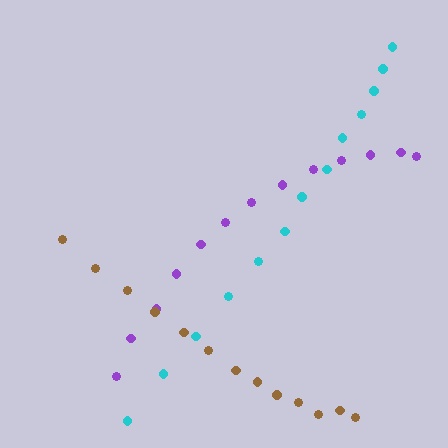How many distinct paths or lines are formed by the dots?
There are 3 distinct paths.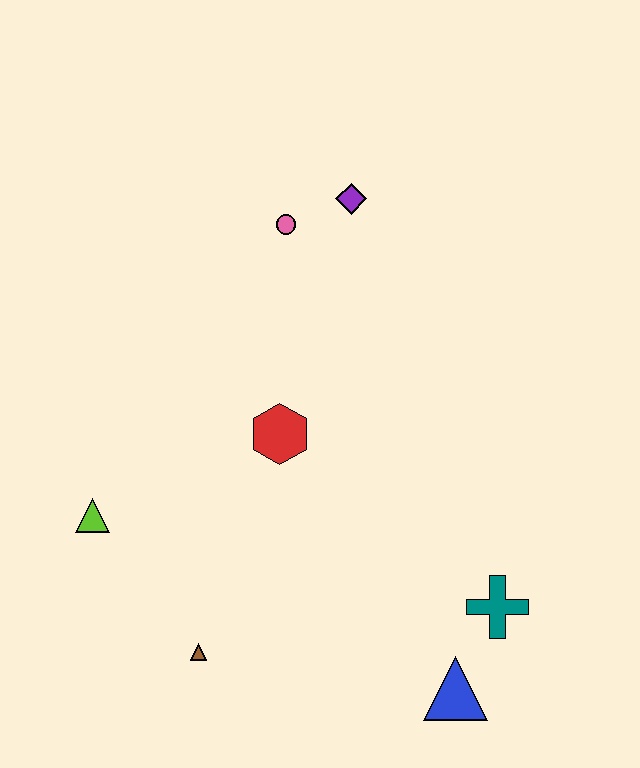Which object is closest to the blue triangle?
The teal cross is closest to the blue triangle.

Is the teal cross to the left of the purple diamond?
No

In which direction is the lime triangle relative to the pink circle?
The lime triangle is below the pink circle.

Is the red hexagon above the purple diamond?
No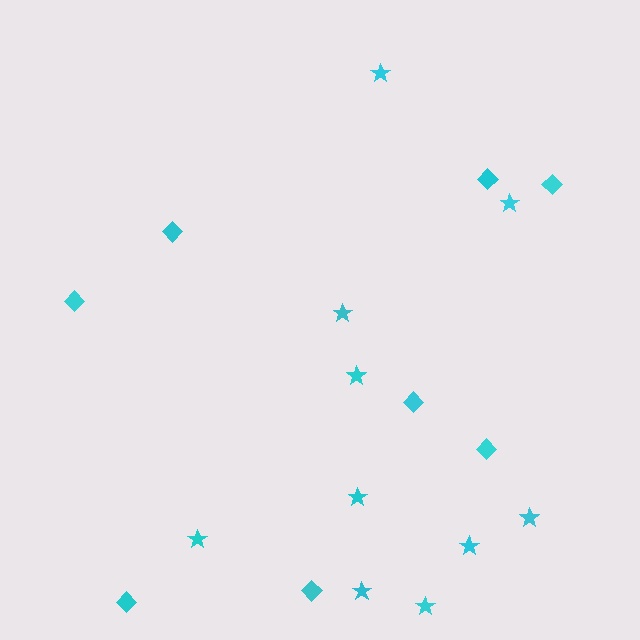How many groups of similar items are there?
There are 2 groups: one group of diamonds (8) and one group of stars (10).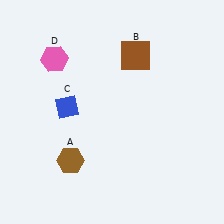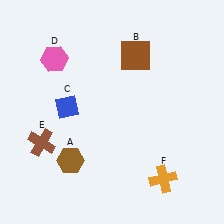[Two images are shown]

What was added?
A brown cross (E), an orange cross (F) were added in Image 2.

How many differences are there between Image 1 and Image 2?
There are 2 differences between the two images.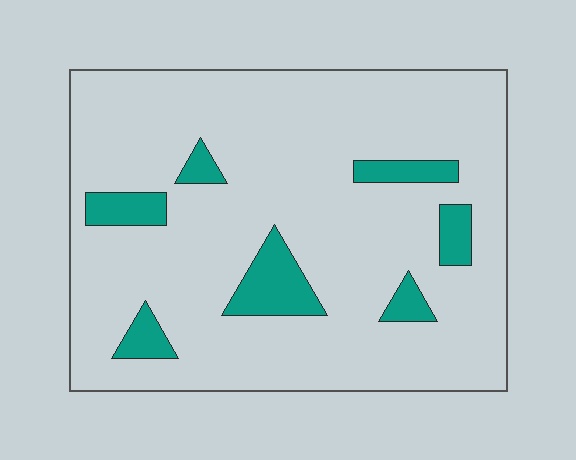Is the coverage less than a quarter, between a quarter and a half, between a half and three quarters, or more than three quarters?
Less than a quarter.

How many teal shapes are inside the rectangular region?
7.